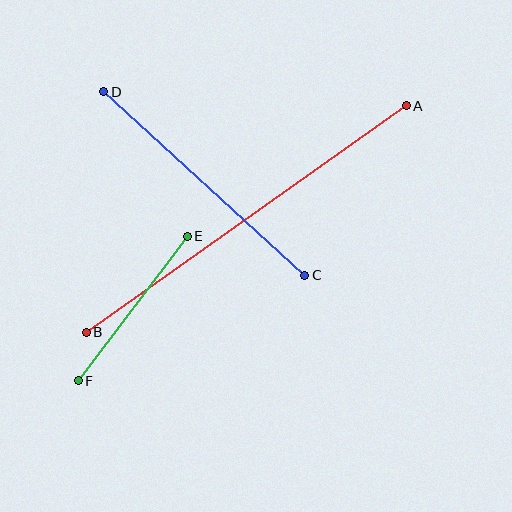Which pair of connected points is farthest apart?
Points A and B are farthest apart.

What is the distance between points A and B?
The distance is approximately 392 pixels.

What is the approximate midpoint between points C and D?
The midpoint is at approximately (204, 183) pixels.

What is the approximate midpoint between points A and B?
The midpoint is at approximately (246, 219) pixels.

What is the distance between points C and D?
The distance is approximately 273 pixels.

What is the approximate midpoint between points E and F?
The midpoint is at approximately (133, 308) pixels.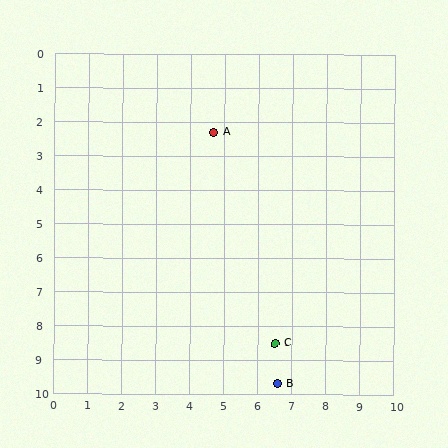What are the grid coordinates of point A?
Point A is at approximately (4.7, 2.3).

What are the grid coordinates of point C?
Point C is at approximately (6.5, 8.5).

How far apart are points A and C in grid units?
Points A and C are about 6.5 grid units apart.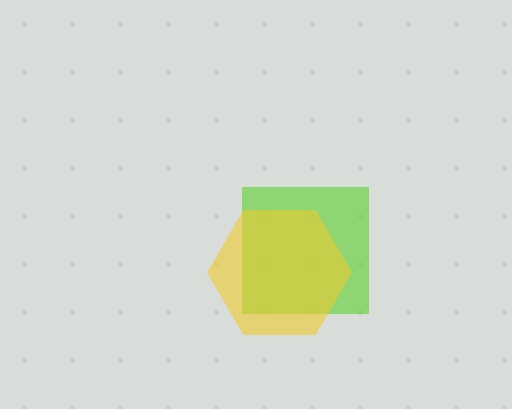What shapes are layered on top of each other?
The layered shapes are: a lime square, a yellow hexagon.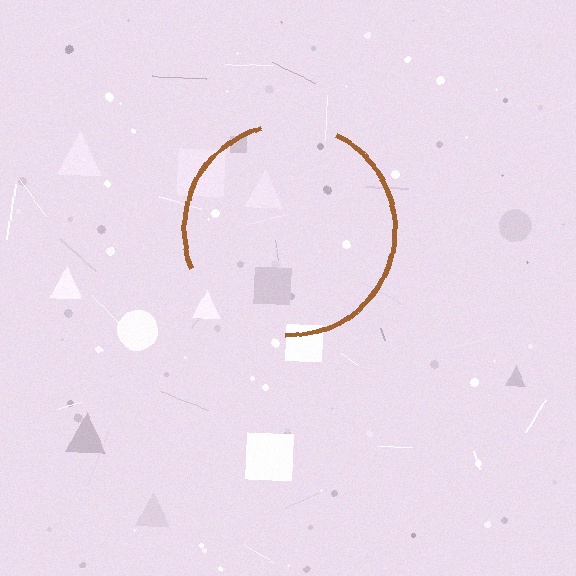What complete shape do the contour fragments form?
The contour fragments form a circle.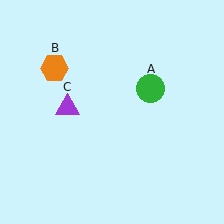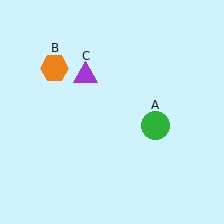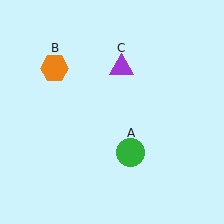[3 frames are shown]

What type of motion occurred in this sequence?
The green circle (object A), purple triangle (object C) rotated clockwise around the center of the scene.